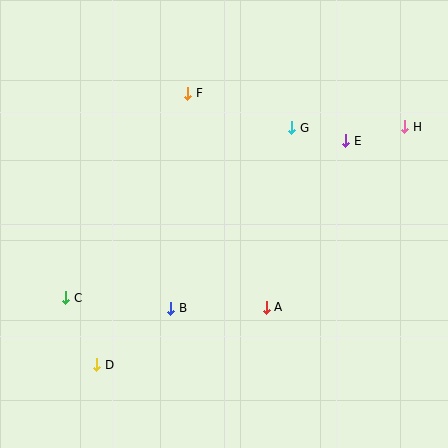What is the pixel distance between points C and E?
The distance between C and E is 321 pixels.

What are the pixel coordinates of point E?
Point E is at (346, 141).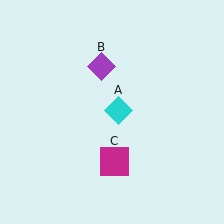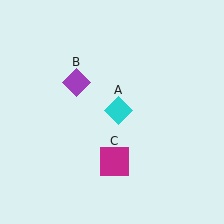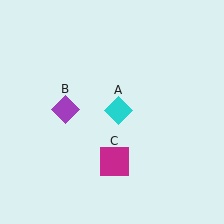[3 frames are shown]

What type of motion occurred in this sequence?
The purple diamond (object B) rotated counterclockwise around the center of the scene.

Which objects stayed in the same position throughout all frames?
Cyan diamond (object A) and magenta square (object C) remained stationary.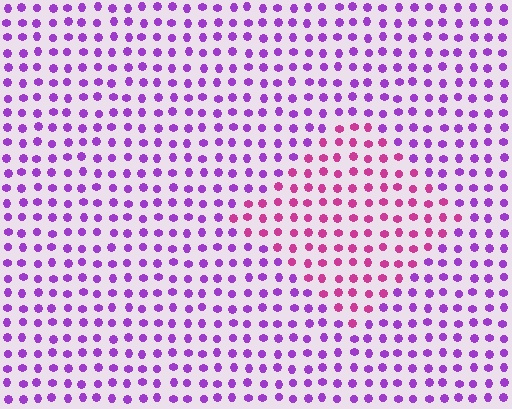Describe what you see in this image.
The image is filled with small purple elements in a uniform arrangement. A diamond-shaped region is visible where the elements are tinted to a slightly different hue, forming a subtle color boundary.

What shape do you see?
I see a diamond.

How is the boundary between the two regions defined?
The boundary is defined purely by a slight shift in hue (about 40 degrees). Spacing, size, and orientation are identical on both sides.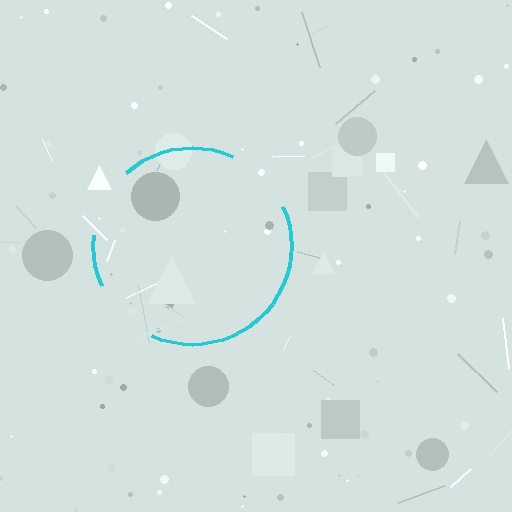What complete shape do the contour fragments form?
The contour fragments form a circle.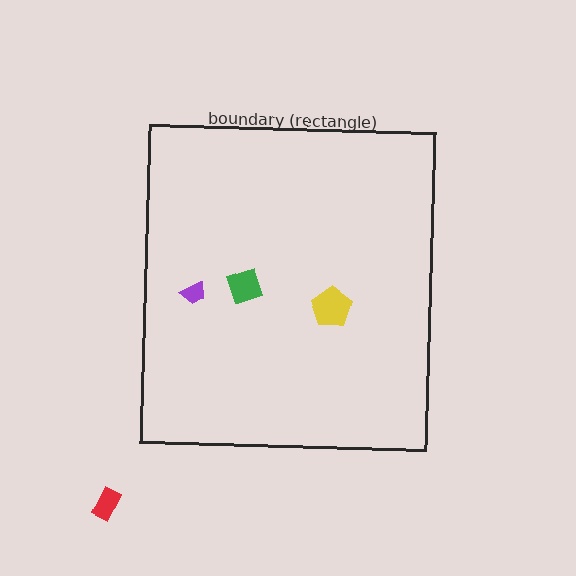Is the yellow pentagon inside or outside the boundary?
Inside.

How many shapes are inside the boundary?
3 inside, 1 outside.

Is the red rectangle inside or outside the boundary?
Outside.